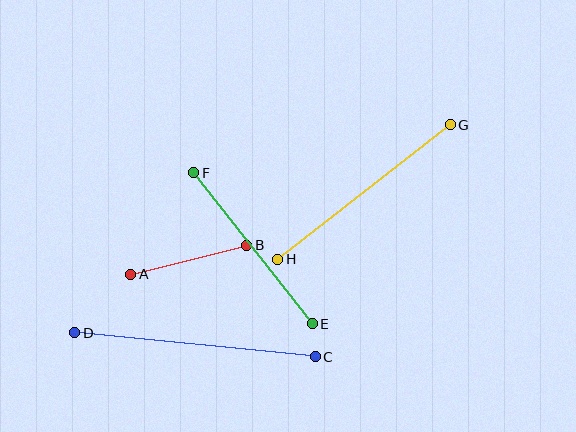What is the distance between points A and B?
The distance is approximately 120 pixels.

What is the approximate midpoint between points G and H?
The midpoint is at approximately (364, 192) pixels.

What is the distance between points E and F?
The distance is approximately 192 pixels.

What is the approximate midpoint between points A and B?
The midpoint is at approximately (189, 260) pixels.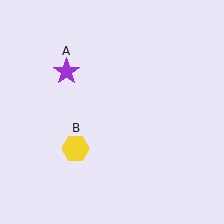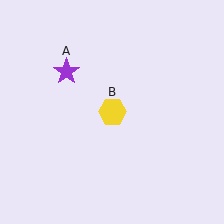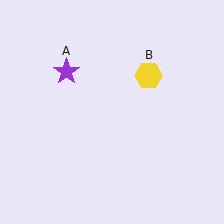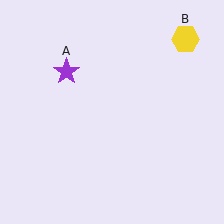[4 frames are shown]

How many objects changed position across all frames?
1 object changed position: yellow hexagon (object B).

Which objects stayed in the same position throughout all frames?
Purple star (object A) remained stationary.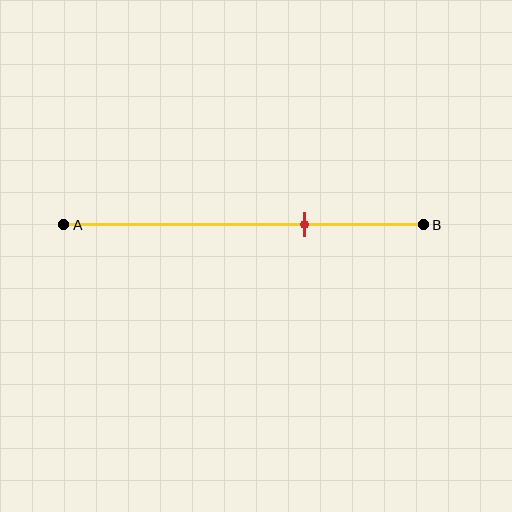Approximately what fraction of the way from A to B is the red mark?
The red mark is approximately 65% of the way from A to B.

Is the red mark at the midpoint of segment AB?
No, the mark is at about 65% from A, not at the 50% midpoint.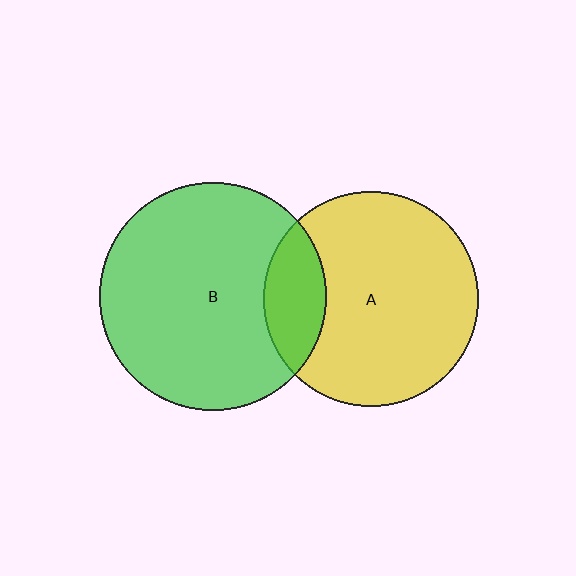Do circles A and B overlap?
Yes.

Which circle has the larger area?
Circle B (green).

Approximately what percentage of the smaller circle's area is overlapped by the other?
Approximately 20%.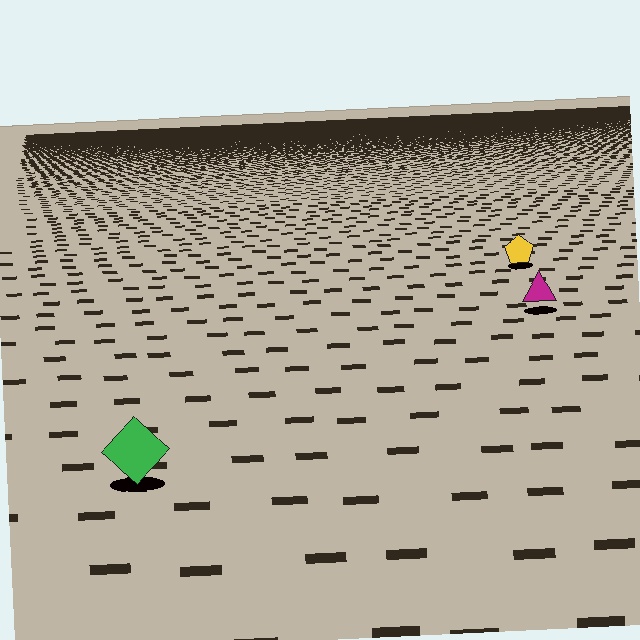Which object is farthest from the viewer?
The yellow pentagon is farthest from the viewer. It appears smaller and the ground texture around it is denser.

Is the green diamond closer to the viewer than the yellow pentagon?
Yes. The green diamond is closer — you can tell from the texture gradient: the ground texture is coarser near it.